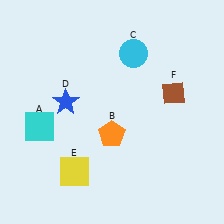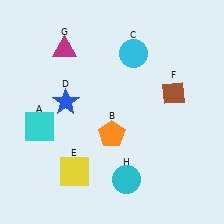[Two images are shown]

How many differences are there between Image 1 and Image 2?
There are 2 differences between the two images.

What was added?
A magenta triangle (G), a cyan circle (H) were added in Image 2.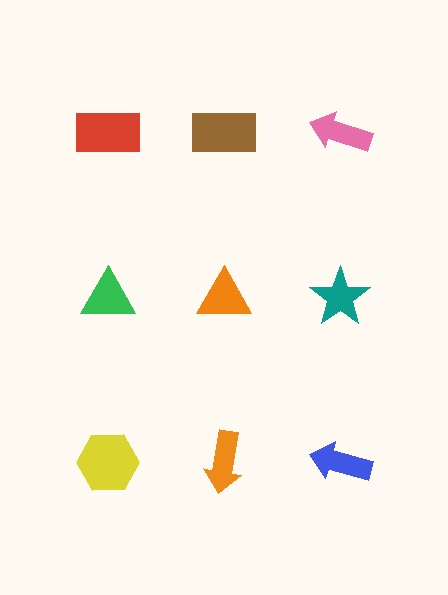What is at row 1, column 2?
A brown rectangle.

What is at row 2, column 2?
An orange triangle.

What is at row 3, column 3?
A blue arrow.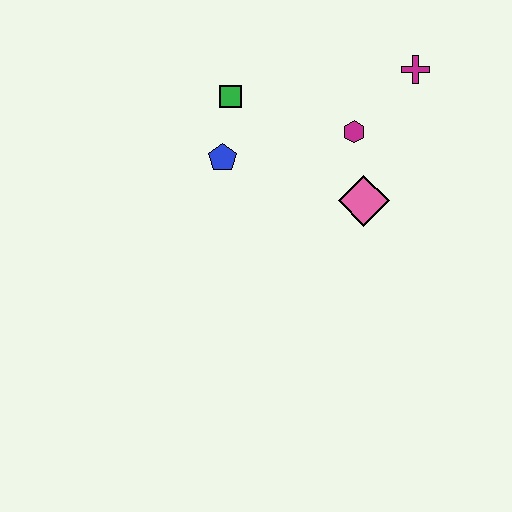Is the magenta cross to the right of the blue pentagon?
Yes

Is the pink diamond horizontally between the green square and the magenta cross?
Yes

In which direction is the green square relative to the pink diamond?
The green square is to the left of the pink diamond.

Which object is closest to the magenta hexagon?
The pink diamond is closest to the magenta hexagon.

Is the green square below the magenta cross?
Yes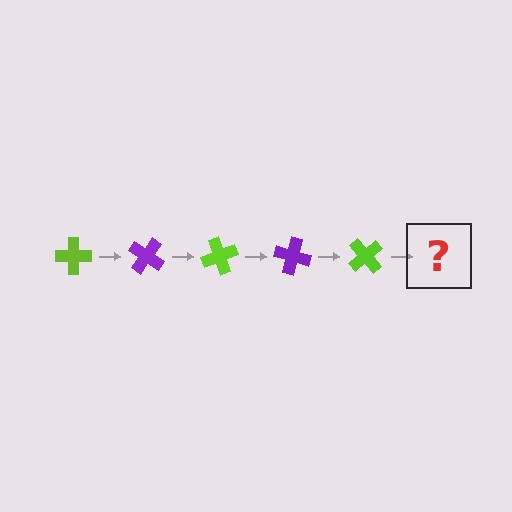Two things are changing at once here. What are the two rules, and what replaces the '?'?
The two rules are that it rotates 35 degrees each step and the color cycles through lime and purple. The '?' should be a purple cross, rotated 175 degrees from the start.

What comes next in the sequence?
The next element should be a purple cross, rotated 175 degrees from the start.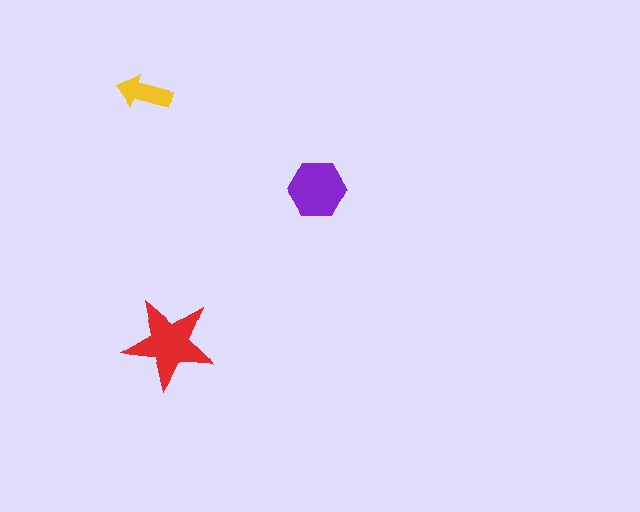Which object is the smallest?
The yellow arrow.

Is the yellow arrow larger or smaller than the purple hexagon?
Smaller.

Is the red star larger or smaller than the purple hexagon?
Larger.